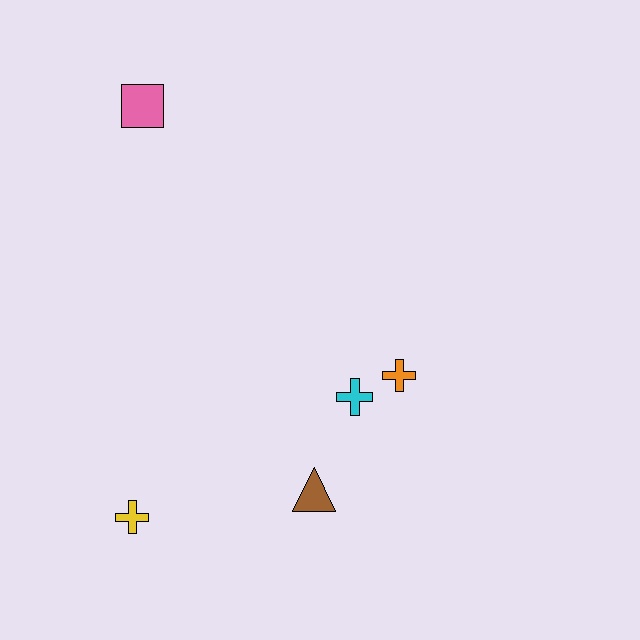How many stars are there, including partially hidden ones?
There are no stars.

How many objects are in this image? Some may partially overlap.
There are 5 objects.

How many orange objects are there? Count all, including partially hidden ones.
There is 1 orange object.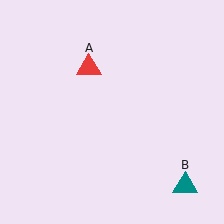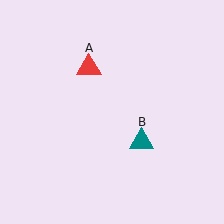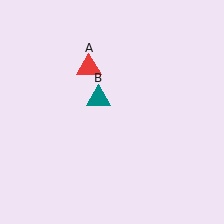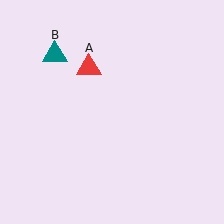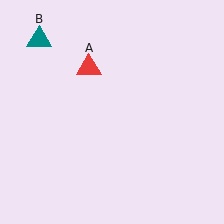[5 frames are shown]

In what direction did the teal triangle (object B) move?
The teal triangle (object B) moved up and to the left.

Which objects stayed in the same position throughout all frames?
Red triangle (object A) remained stationary.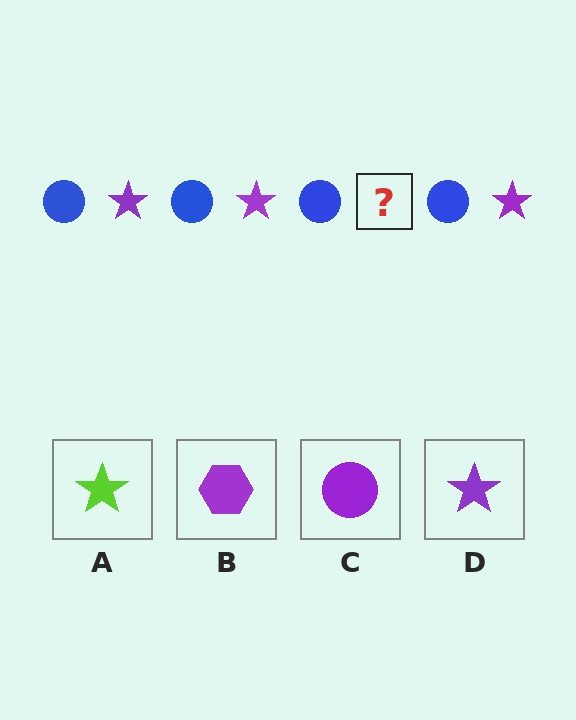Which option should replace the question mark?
Option D.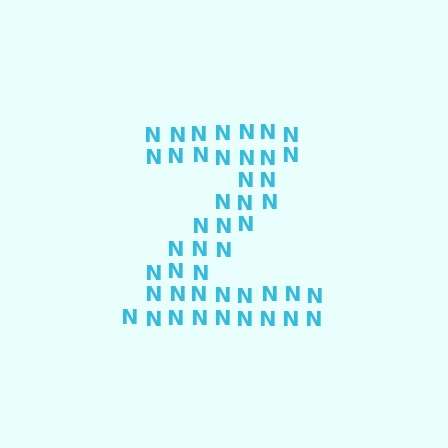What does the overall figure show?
The overall figure shows the letter Z.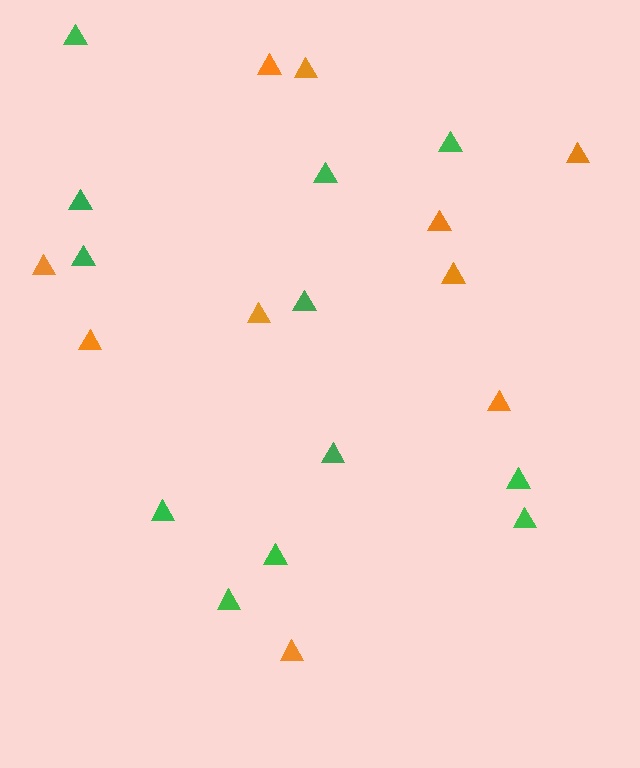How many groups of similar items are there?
There are 2 groups: one group of green triangles (12) and one group of orange triangles (10).